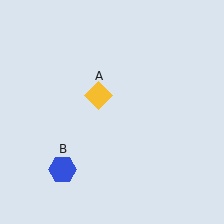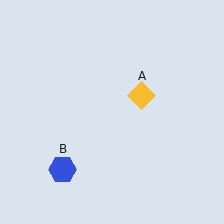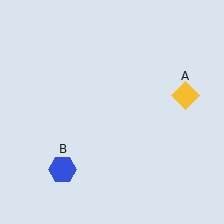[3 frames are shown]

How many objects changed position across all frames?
1 object changed position: yellow diamond (object A).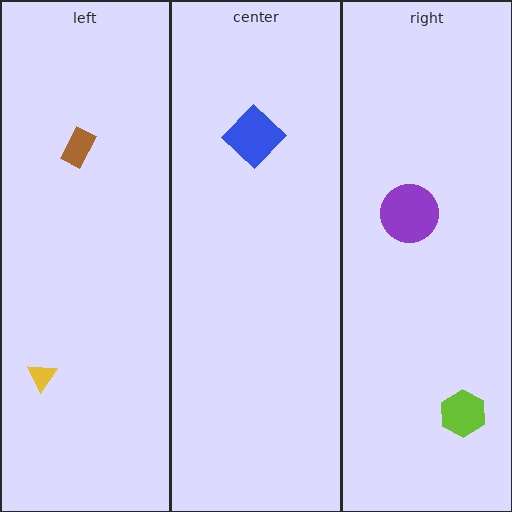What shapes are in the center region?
The blue diamond.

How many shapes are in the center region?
1.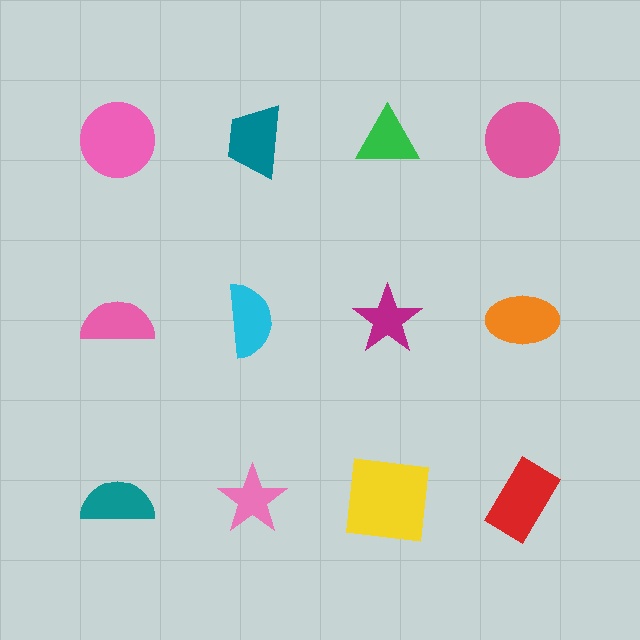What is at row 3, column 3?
A yellow square.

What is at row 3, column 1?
A teal semicircle.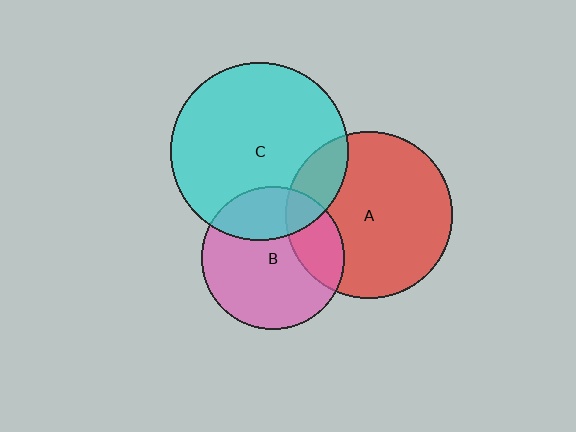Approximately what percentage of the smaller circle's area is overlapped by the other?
Approximately 25%.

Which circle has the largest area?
Circle C (cyan).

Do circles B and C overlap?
Yes.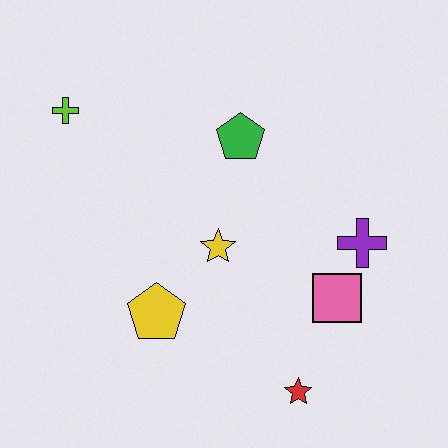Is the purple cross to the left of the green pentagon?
No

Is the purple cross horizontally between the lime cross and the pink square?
No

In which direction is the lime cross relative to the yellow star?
The lime cross is to the left of the yellow star.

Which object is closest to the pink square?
The purple cross is closest to the pink square.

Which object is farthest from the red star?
The lime cross is farthest from the red star.